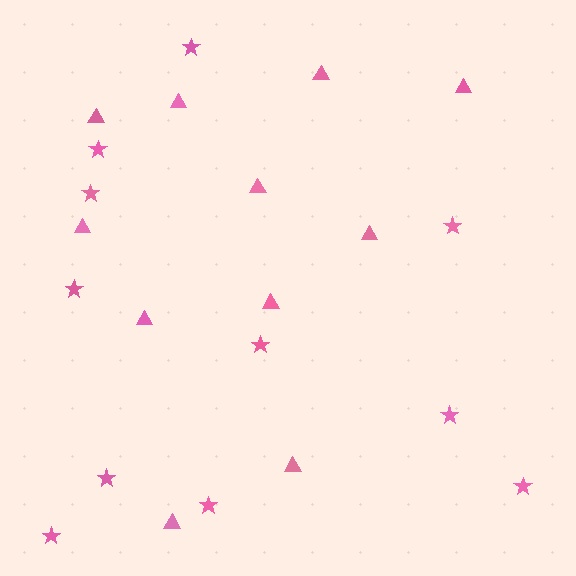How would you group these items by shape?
There are 2 groups: one group of triangles (11) and one group of stars (11).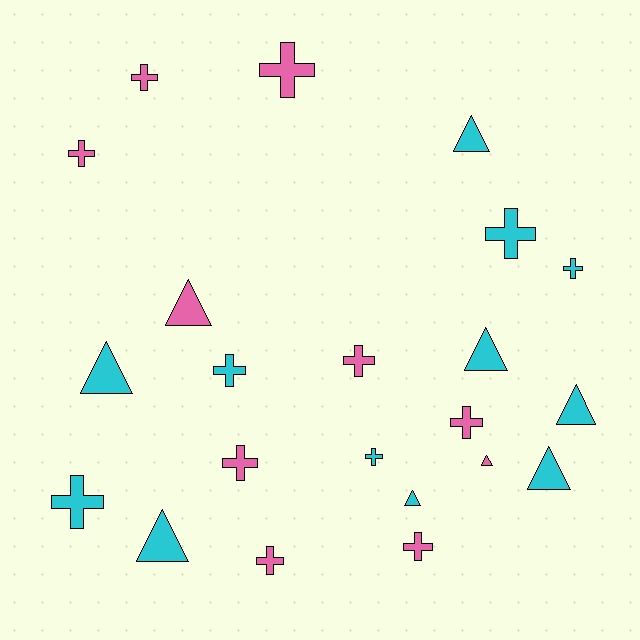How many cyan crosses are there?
There are 5 cyan crosses.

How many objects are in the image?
There are 22 objects.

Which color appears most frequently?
Cyan, with 12 objects.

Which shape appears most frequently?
Cross, with 13 objects.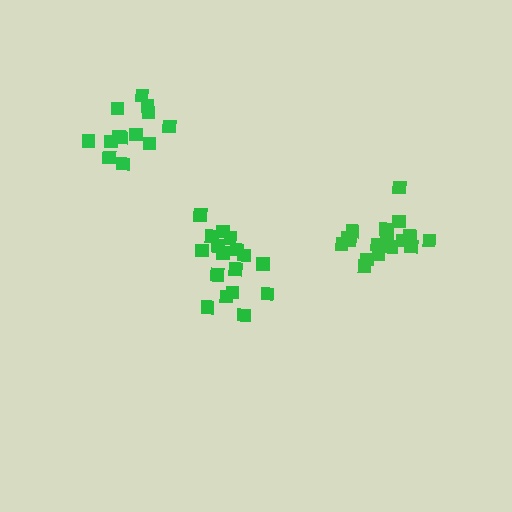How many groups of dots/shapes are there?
There are 3 groups.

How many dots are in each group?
Group 1: 17 dots, Group 2: 17 dots, Group 3: 13 dots (47 total).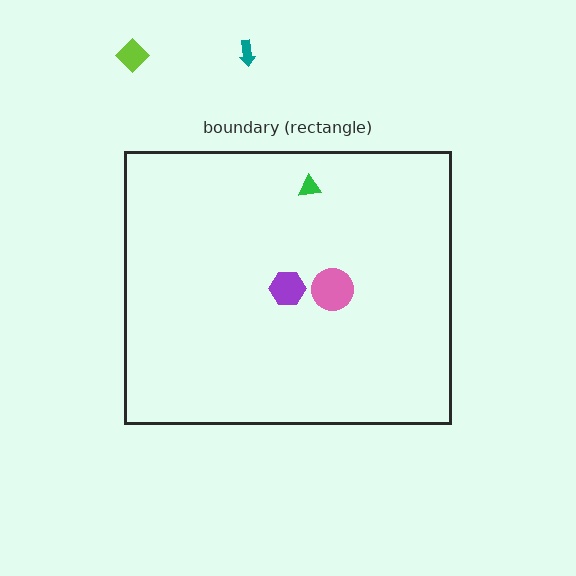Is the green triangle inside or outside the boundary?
Inside.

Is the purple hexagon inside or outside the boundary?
Inside.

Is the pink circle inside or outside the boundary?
Inside.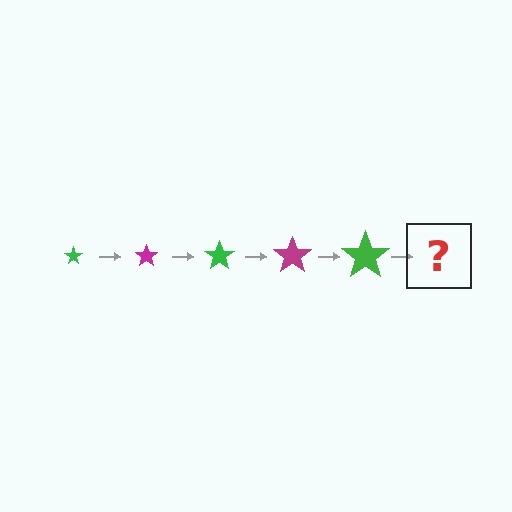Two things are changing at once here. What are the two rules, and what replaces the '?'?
The two rules are that the star grows larger each step and the color cycles through green and magenta. The '?' should be a magenta star, larger than the previous one.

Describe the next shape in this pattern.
It should be a magenta star, larger than the previous one.